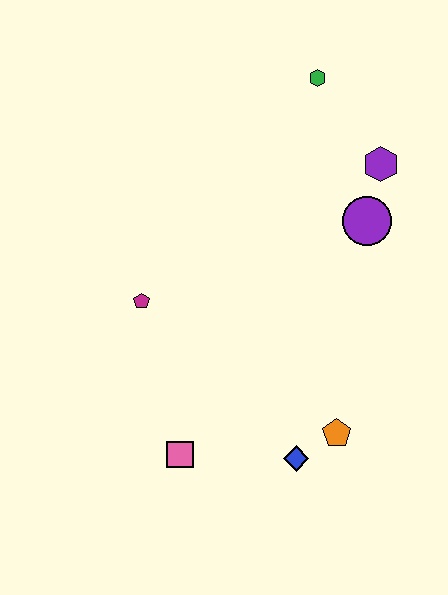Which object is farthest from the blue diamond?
The green hexagon is farthest from the blue diamond.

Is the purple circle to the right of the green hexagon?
Yes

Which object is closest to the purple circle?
The purple hexagon is closest to the purple circle.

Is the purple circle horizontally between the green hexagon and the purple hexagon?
Yes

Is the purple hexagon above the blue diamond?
Yes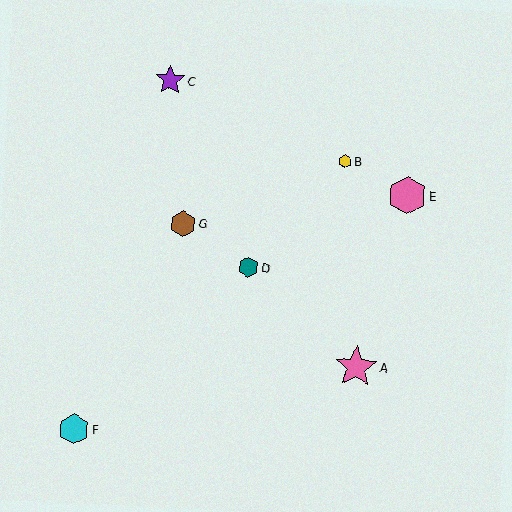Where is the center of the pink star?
The center of the pink star is at (356, 367).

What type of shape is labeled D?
Shape D is a teal hexagon.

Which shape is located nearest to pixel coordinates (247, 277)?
The teal hexagon (labeled D) at (248, 267) is nearest to that location.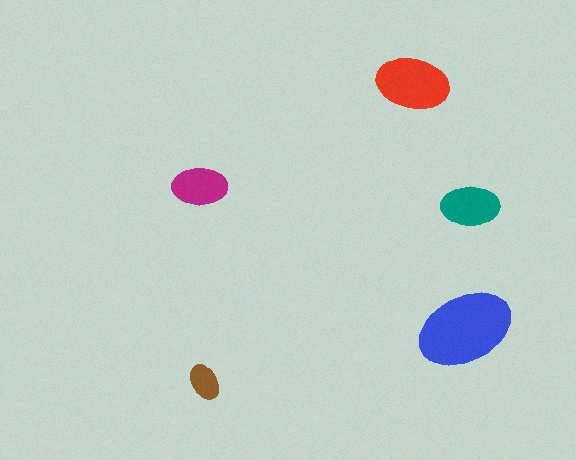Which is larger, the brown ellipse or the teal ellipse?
The teal one.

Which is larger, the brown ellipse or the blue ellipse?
The blue one.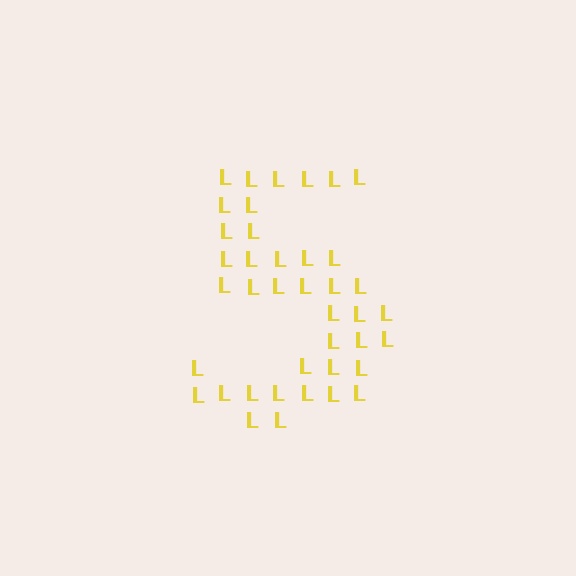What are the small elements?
The small elements are letter L's.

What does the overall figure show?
The overall figure shows the digit 5.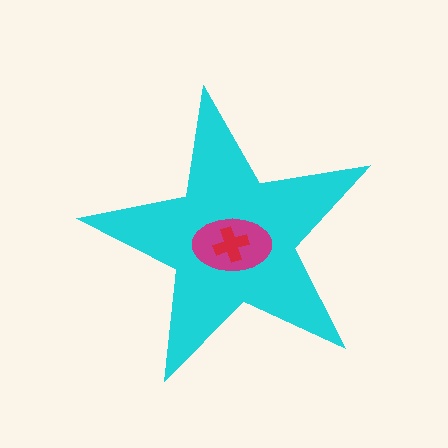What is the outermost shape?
The cyan star.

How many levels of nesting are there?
3.